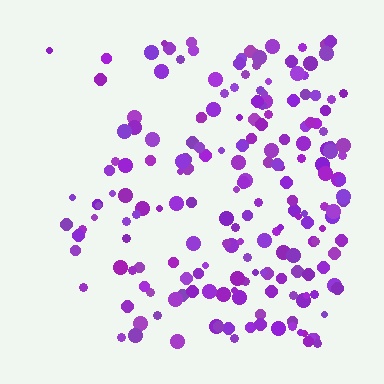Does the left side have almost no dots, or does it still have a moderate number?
Still a moderate number, just noticeably fewer than the right.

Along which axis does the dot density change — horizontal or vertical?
Horizontal.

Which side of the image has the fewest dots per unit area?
The left.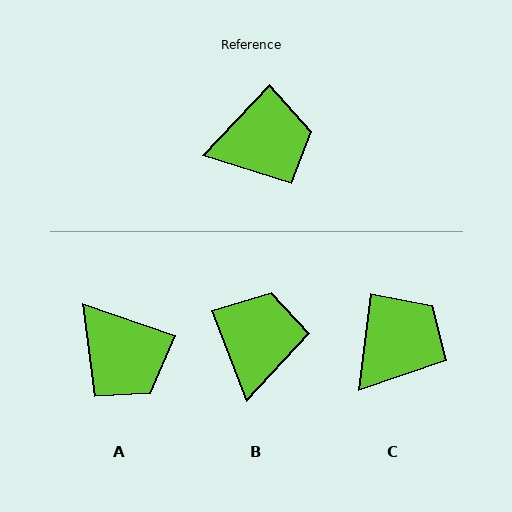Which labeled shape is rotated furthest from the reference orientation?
A, about 66 degrees away.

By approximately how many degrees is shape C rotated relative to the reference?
Approximately 36 degrees counter-clockwise.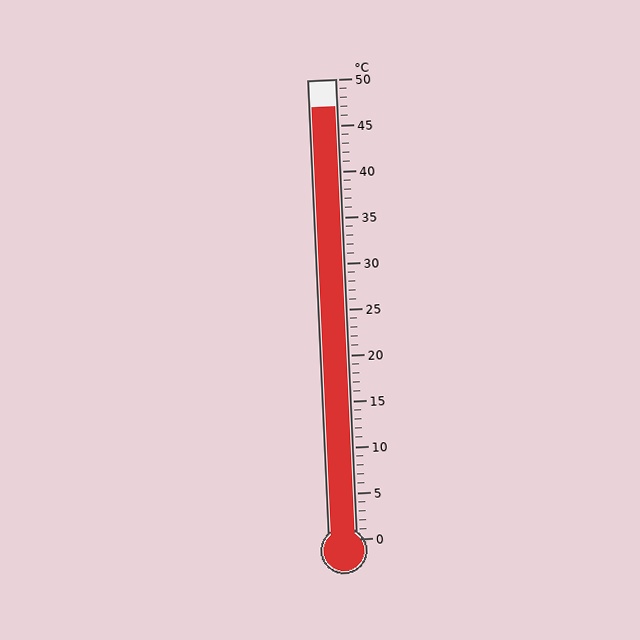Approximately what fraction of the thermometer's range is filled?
The thermometer is filled to approximately 95% of its range.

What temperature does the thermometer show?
The thermometer shows approximately 47°C.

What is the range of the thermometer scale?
The thermometer scale ranges from 0°C to 50°C.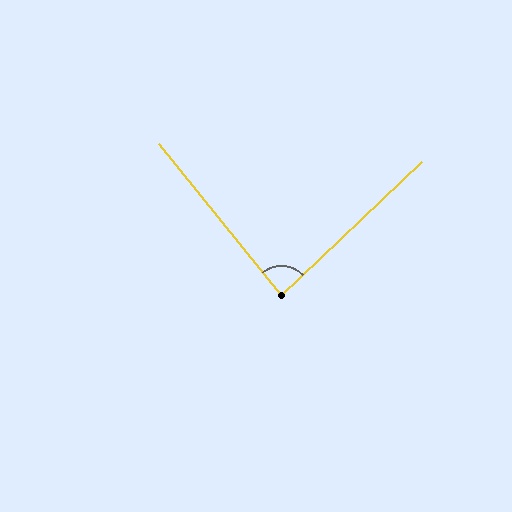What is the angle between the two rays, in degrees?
Approximately 86 degrees.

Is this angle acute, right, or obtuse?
It is approximately a right angle.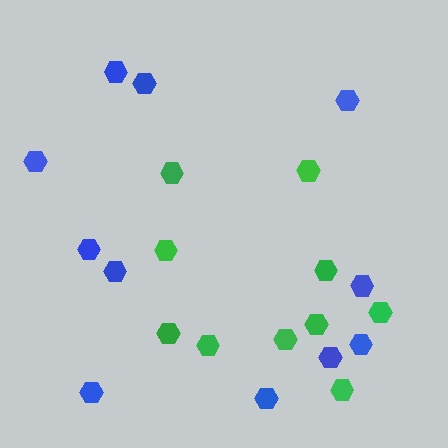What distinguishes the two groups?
There are 2 groups: one group of blue hexagons (11) and one group of green hexagons (10).